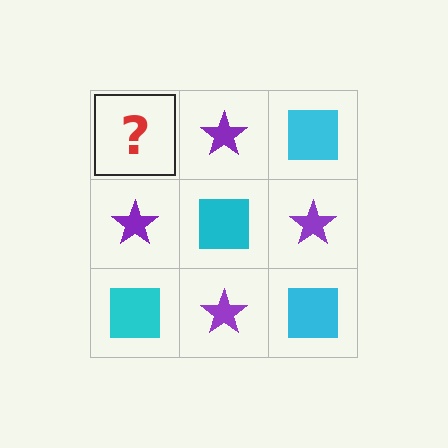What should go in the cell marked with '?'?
The missing cell should contain a cyan square.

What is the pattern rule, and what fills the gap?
The rule is that it alternates cyan square and purple star in a checkerboard pattern. The gap should be filled with a cyan square.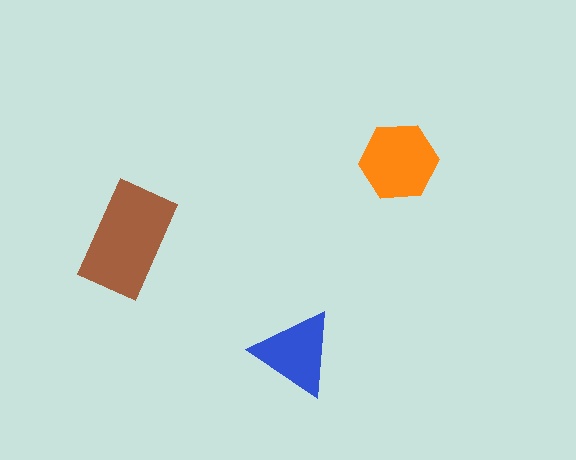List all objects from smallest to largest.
The blue triangle, the orange hexagon, the brown rectangle.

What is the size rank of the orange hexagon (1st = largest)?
2nd.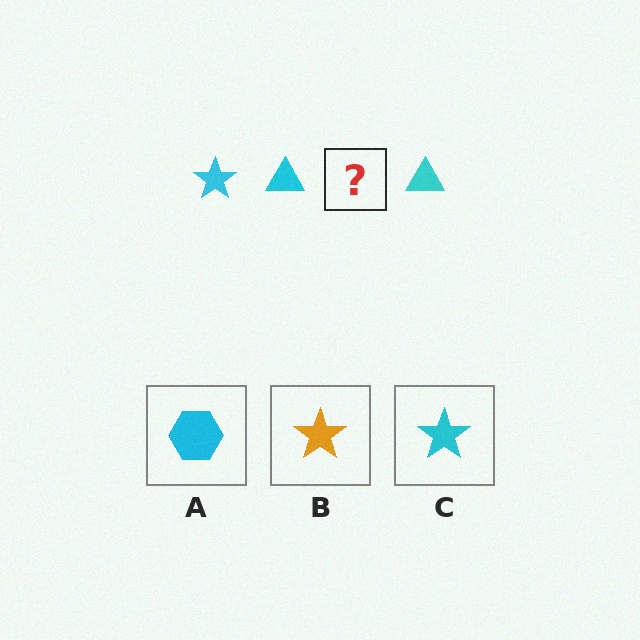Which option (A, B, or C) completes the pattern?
C.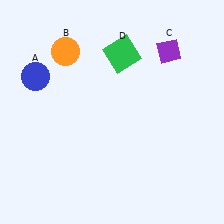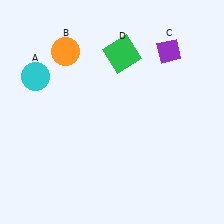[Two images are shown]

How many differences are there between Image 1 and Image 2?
There is 1 difference between the two images.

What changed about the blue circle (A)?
In Image 1, A is blue. In Image 2, it changed to cyan.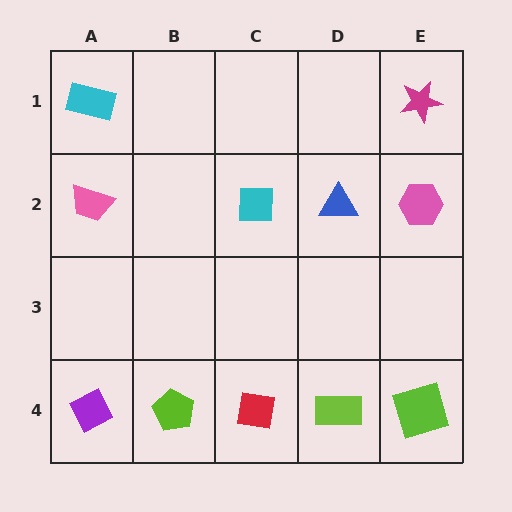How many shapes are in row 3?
0 shapes.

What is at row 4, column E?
A lime square.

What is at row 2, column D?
A blue triangle.